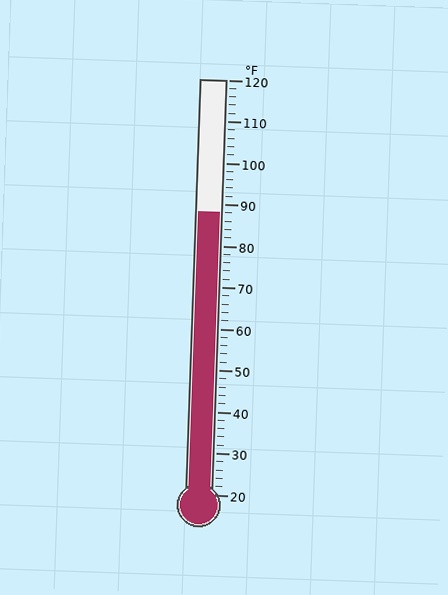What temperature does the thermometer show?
The thermometer shows approximately 88°F.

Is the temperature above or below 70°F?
The temperature is above 70°F.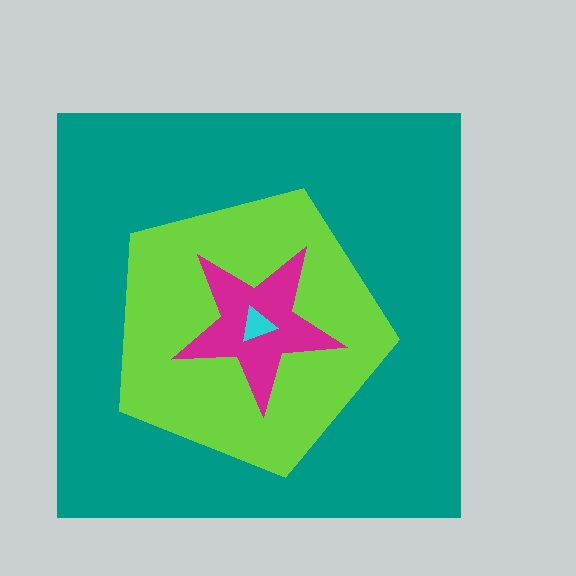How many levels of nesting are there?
4.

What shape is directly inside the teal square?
The lime pentagon.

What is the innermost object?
The cyan triangle.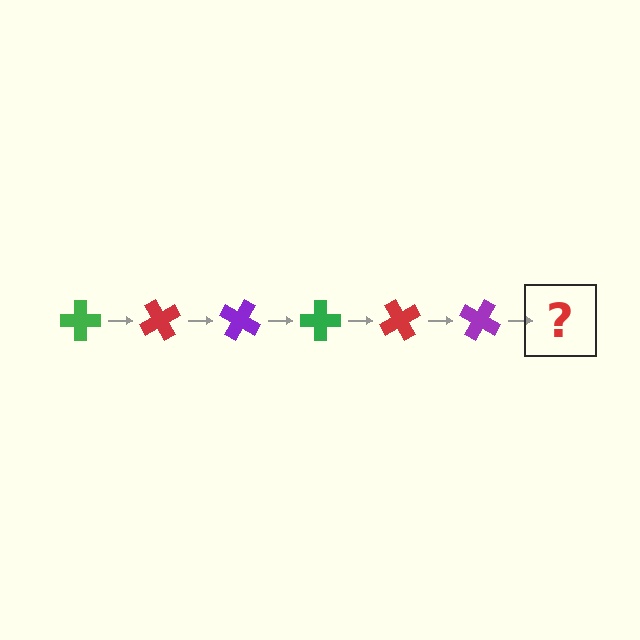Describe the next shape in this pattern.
It should be a green cross, rotated 360 degrees from the start.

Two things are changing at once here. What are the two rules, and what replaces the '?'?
The two rules are that it rotates 60 degrees each step and the color cycles through green, red, and purple. The '?' should be a green cross, rotated 360 degrees from the start.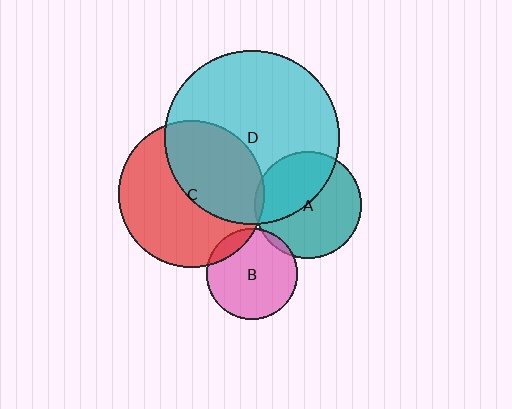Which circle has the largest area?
Circle D (cyan).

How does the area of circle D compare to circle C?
Approximately 1.4 times.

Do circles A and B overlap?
Yes.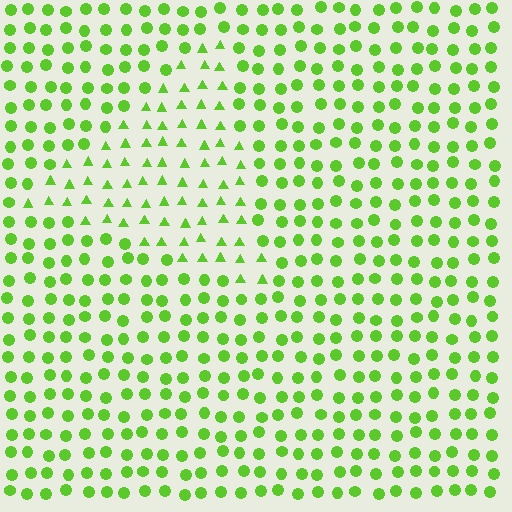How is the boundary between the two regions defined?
The boundary is defined by a change in element shape: triangles inside vs. circles outside. All elements share the same color and spacing.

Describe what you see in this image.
The image is filled with small lime elements arranged in a uniform grid. A triangle-shaped region contains triangles, while the surrounding area contains circles. The boundary is defined purely by the change in element shape.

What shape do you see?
I see a triangle.